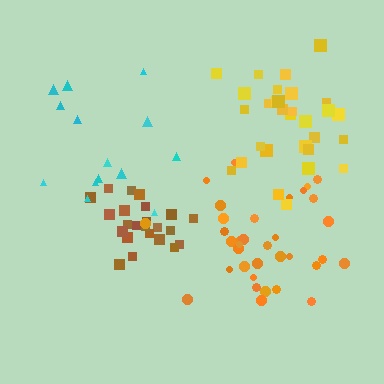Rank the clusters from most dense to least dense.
brown, yellow, orange, cyan.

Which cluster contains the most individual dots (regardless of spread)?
Orange (35).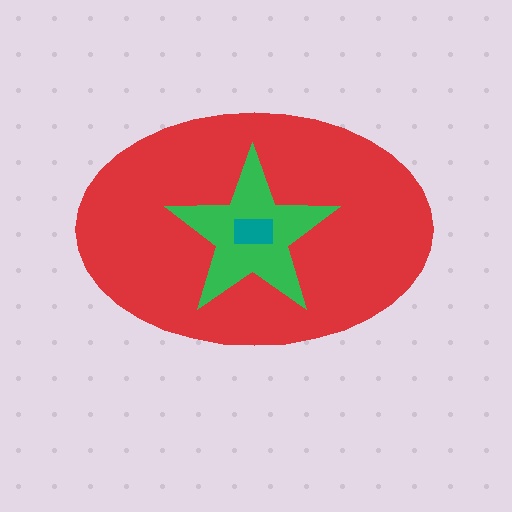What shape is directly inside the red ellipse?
The green star.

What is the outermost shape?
The red ellipse.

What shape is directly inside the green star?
The teal rectangle.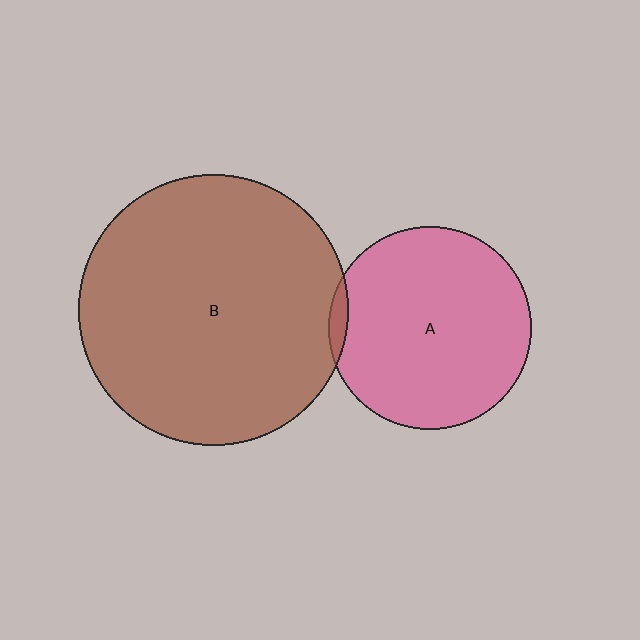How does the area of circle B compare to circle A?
Approximately 1.8 times.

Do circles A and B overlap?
Yes.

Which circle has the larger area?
Circle B (brown).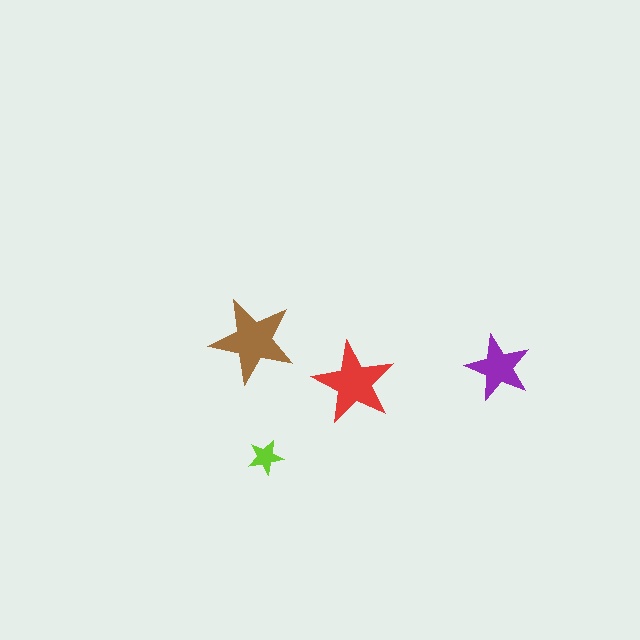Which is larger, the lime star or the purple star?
The purple one.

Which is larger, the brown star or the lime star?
The brown one.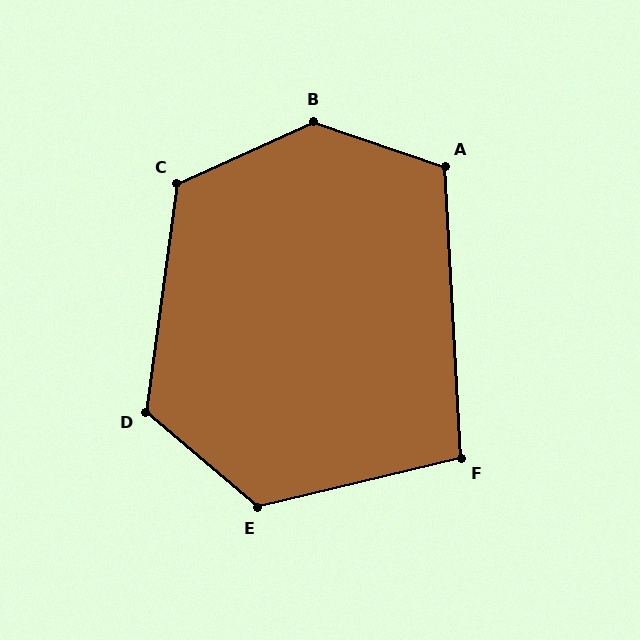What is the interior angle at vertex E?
Approximately 126 degrees (obtuse).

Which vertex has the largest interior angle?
B, at approximately 137 degrees.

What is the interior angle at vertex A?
Approximately 112 degrees (obtuse).